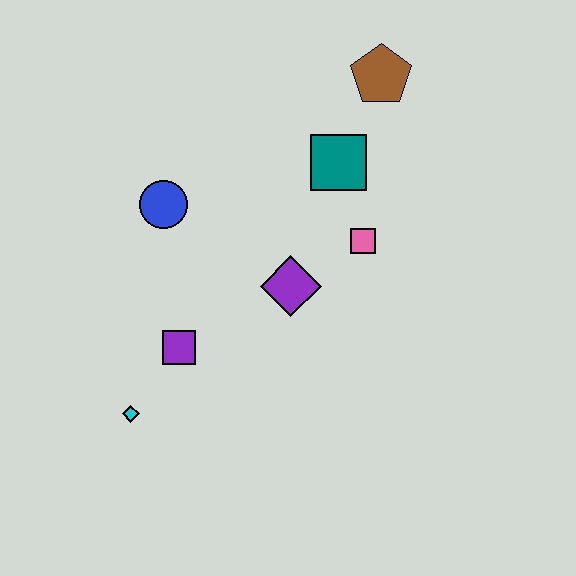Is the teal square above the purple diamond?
Yes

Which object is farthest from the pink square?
The cyan diamond is farthest from the pink square.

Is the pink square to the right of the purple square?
Yes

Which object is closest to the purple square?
The cyan diamond is closest to the purple square.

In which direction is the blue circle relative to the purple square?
The blue circle is above the purple square.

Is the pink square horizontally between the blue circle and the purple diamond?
No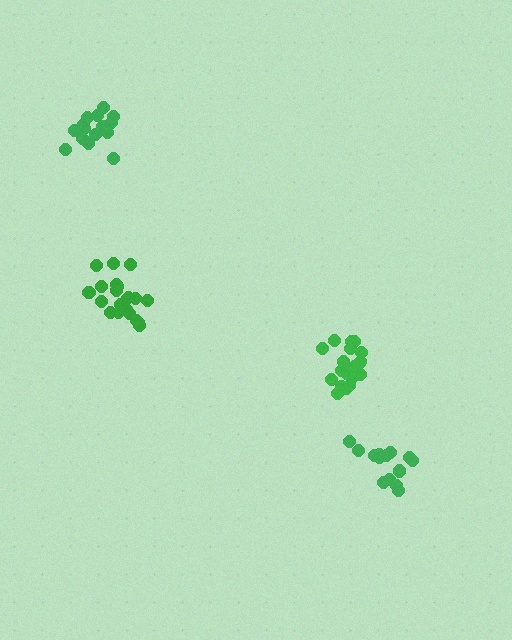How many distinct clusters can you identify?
There are 4 distinct clusters.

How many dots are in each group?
Group 1: 15 dots, Group 2: 15 dots, Group 3: 20 dots, Group 4: 21 dots (71 total).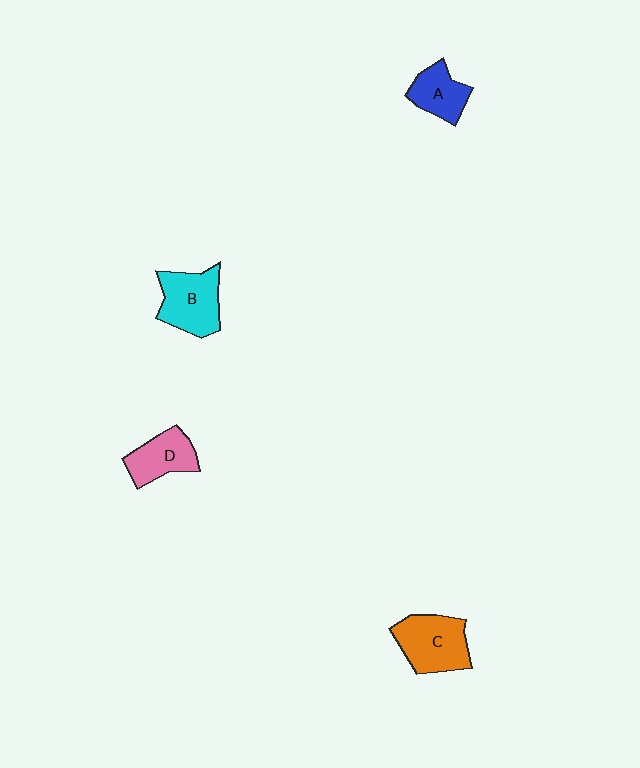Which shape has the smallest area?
Shape A (blue).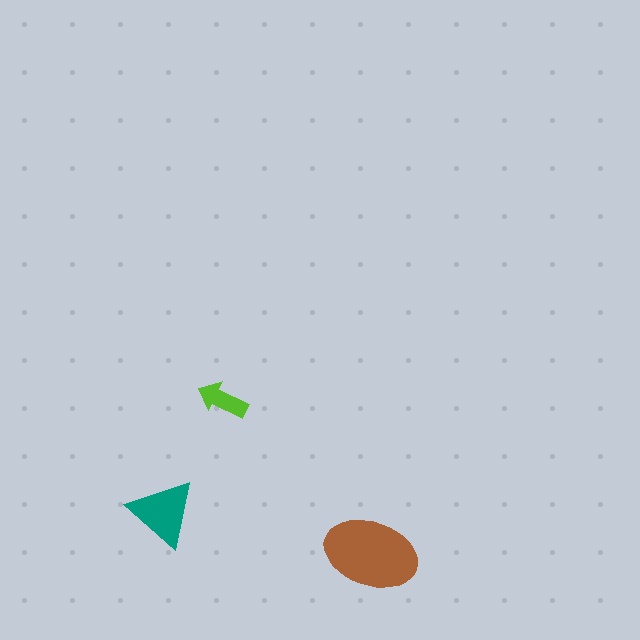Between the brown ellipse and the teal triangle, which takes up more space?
The brown ellipse.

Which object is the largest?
The brown ellipse.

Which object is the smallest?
The lime arrow.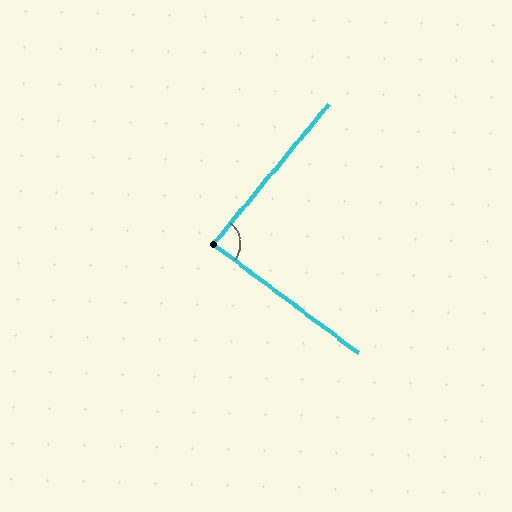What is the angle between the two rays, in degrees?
Approximately 87 degrees.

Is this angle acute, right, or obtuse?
It is approximately a right angle.